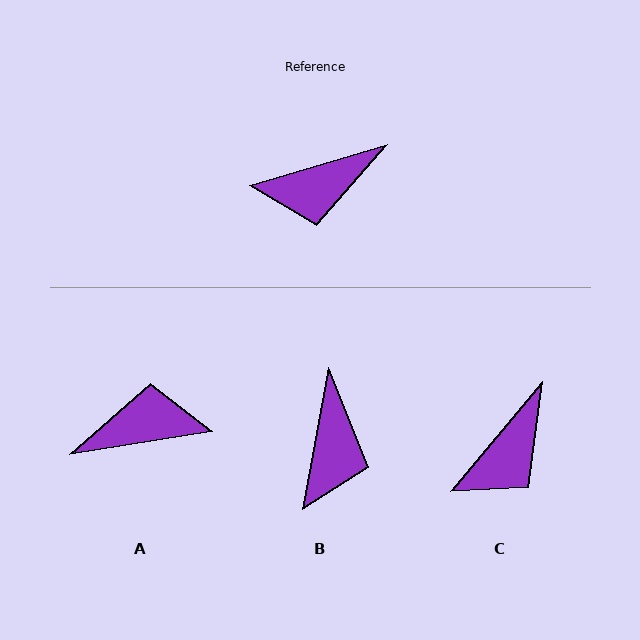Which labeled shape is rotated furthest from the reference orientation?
A, about 172 degrees away.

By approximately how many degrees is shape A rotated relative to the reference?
Approximately 172 degrees counter-clockwise.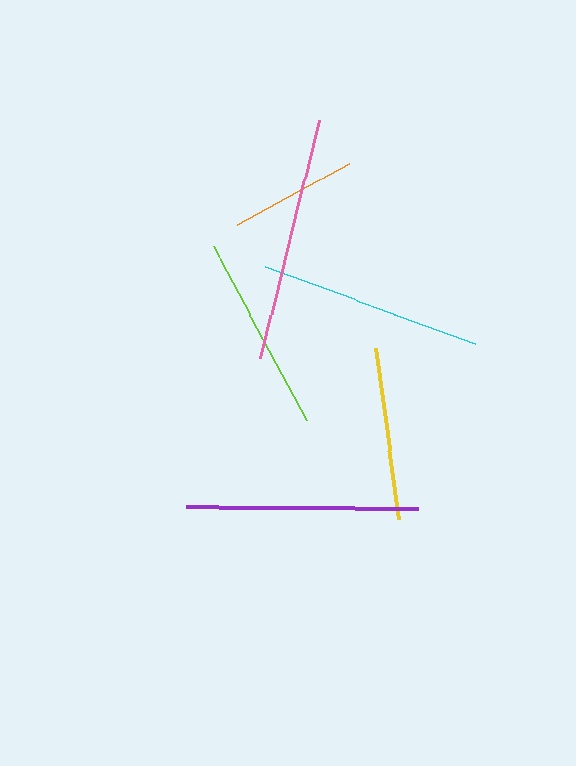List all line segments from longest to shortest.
From longest to shortest: pink, purple, cyan, lime, yellow, orange.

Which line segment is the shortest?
The orange line is the shortest at approximately 127 pixels.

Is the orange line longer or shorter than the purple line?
The purple line is longer than the orange line.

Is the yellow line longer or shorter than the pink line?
The pink line is longer than the yellow line.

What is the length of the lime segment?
The lime segment is approximately 197 pixels long.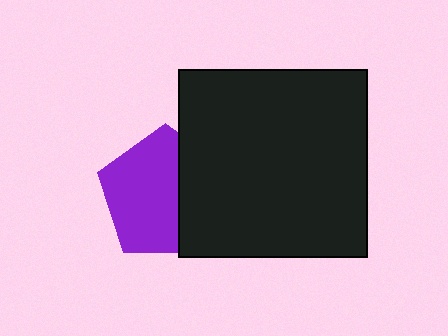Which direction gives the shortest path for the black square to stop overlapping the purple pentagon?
Moving right gives the shortest separation.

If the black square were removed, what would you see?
You would see the complete purple pentagon.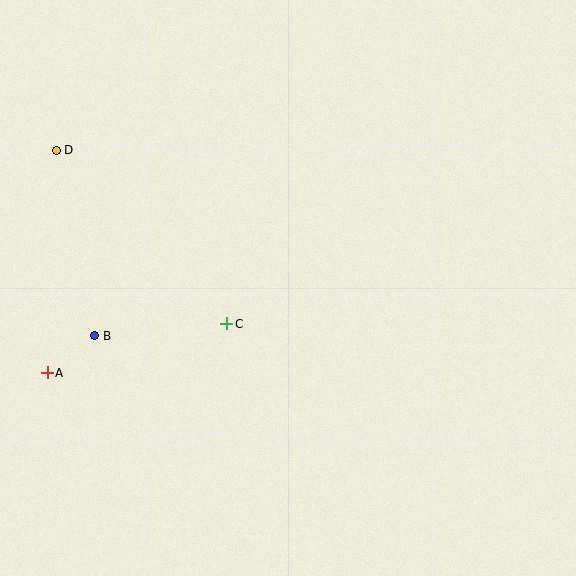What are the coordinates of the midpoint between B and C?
The midpoint between B and C is at (161, 330).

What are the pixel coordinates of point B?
Point B is at (95, 336).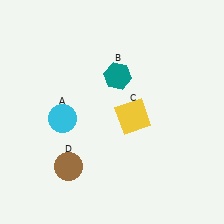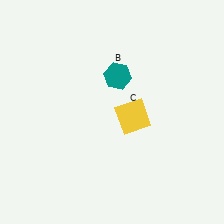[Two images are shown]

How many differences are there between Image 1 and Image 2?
There are 2 differences between the two images.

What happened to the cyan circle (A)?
The cyan circle (A) was removed in Image 2. It was in the bottom-left area of Image 1.